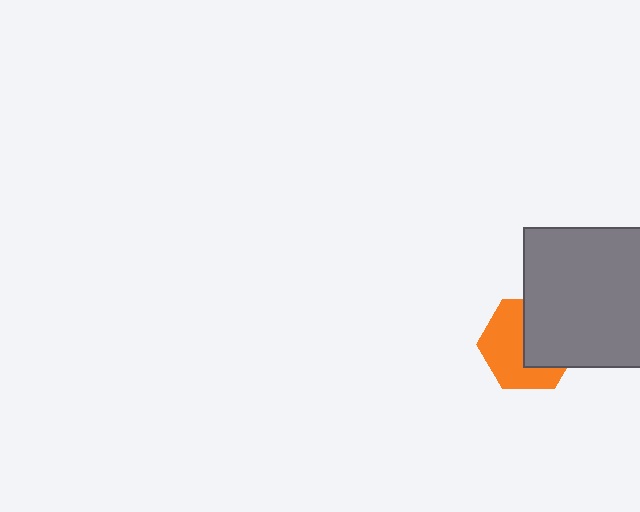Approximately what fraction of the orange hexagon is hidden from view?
Roughly 45% of the orange hexagon is hidden behind the gray square.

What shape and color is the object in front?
The object in front is a gray square.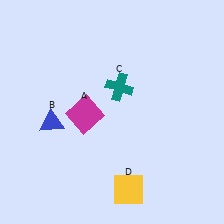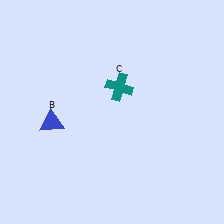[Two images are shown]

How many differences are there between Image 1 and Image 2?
There are 2 differences between the two images.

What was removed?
The magenta square (A), the yellow square (D) were removed in Image 2.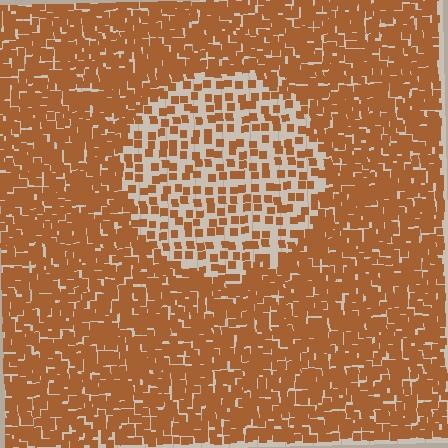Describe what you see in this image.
The image contains small brown elements arranged at two different densities. A circle-shaped region is visible where the elements are less densely packed than the surrounding area.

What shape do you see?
I see a circle.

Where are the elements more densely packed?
The elements are more densely packed outside the circle boundary.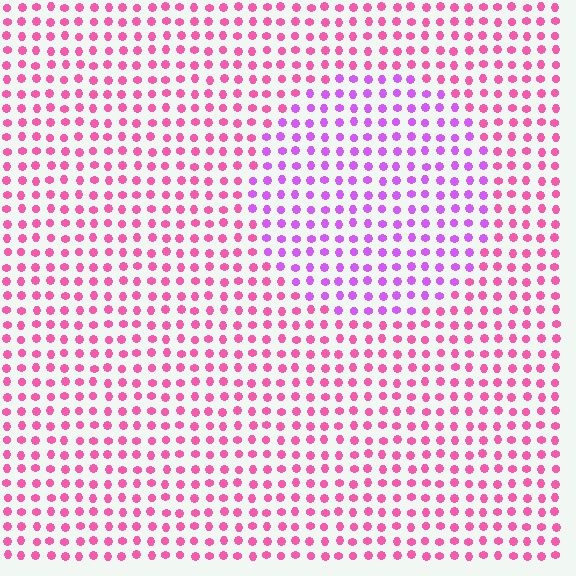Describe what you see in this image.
The image is filled with small pink elements in a uniform arrangement. A circle-shaped region is visible where the elements are tinted to a slightly different hue, forming a subtle color boundary.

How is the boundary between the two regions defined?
The boundary is defined purely by a slight shift in hue (about 41 degrees). Spacing, size, and orientation are identical on both sides.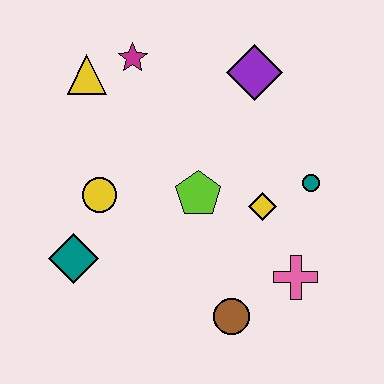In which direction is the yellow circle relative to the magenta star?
The yellow circle is below the magenta star.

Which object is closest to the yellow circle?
The teal diamond is closest to the yellow circle.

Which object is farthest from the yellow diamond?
The yellow triangle is farthest from the yellow diamond.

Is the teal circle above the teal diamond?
Yes